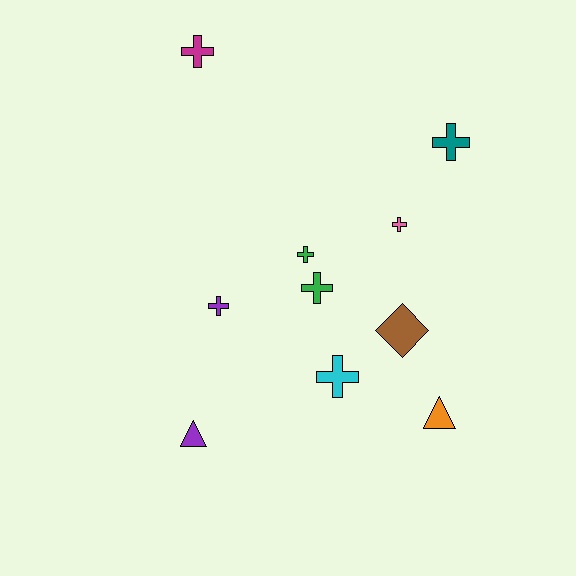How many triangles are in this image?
There are 2 triangles.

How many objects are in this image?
There are 10 objects.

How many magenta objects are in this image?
There is 1 magenta object.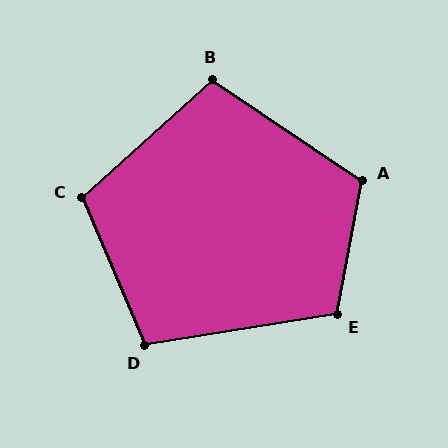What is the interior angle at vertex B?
Approximately 104 degrees (obtuse).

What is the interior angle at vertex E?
Approximately 110 degrees (obtuse).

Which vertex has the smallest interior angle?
D, at approximately 104 degrees.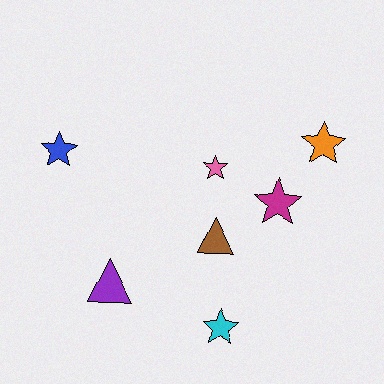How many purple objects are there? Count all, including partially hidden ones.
There is 1 purple object.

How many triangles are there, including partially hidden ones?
There are 2 triangles.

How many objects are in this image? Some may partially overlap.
There are 7 objects.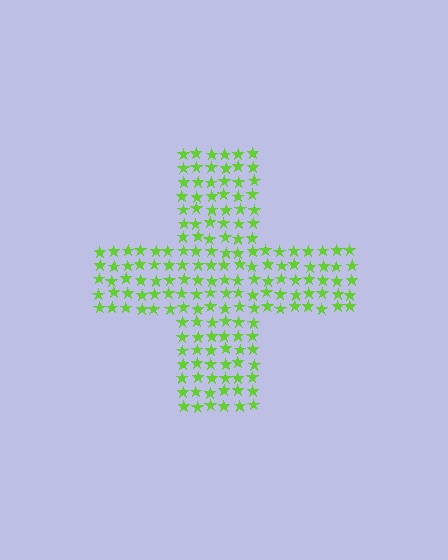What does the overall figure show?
The overall figure shows a cross.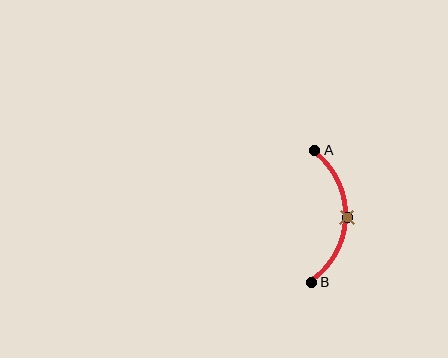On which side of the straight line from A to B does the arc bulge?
The arc bulges to the right of the straight line connecting A and B.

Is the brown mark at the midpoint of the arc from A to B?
Yes. The brown mark lies on the arc at equal arc-length from both A and B — it is the arc midpoint.